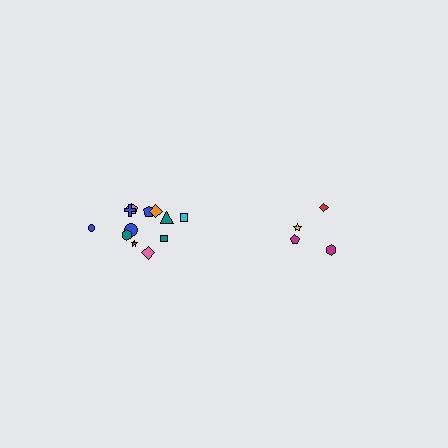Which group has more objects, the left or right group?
The left group.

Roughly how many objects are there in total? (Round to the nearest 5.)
Roughly 15 objects in total.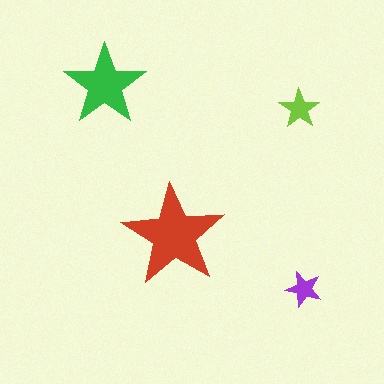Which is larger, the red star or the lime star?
The red one.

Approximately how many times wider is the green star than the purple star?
About 2.5 times wider.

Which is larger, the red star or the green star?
The red one.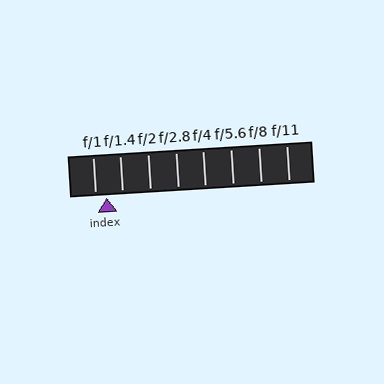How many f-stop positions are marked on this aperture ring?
There are 8 f-stop positions marked.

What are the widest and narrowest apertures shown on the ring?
The widest aperture shown is f/1 and the narrowest is f/11.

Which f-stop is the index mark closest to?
The index mark is closest to f/1.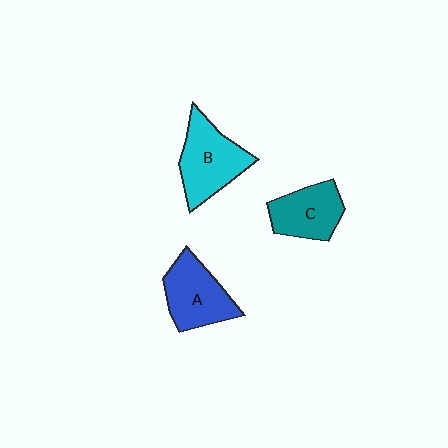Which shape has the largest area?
Shape B (cyan).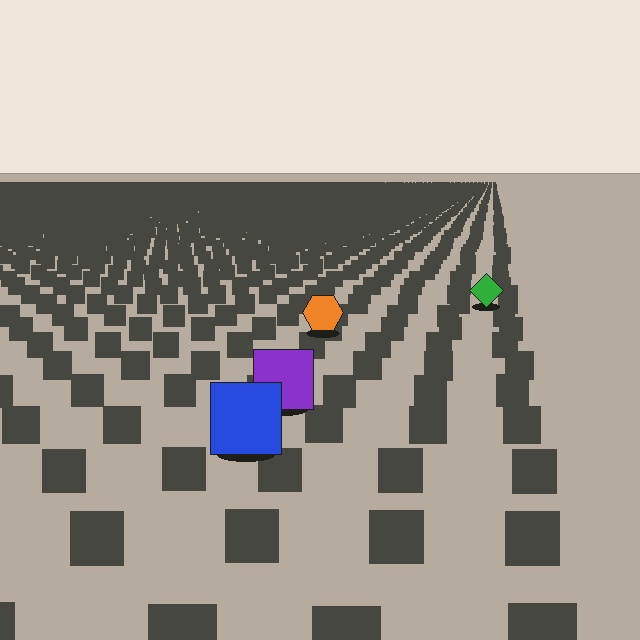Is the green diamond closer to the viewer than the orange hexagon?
No. The orange hexagon is closer — you can tell from the texture gradient: the ground texture is coarser near it.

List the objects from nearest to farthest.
From nearest to farthest: the blue square, the purple square, the orange hexagon, the green diamond.